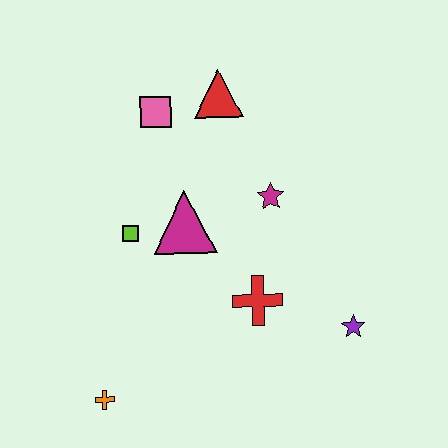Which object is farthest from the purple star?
The pink square is farthest from the purple star.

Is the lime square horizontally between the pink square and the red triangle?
No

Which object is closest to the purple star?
The red cross is closest to the purple star.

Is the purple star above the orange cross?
Yes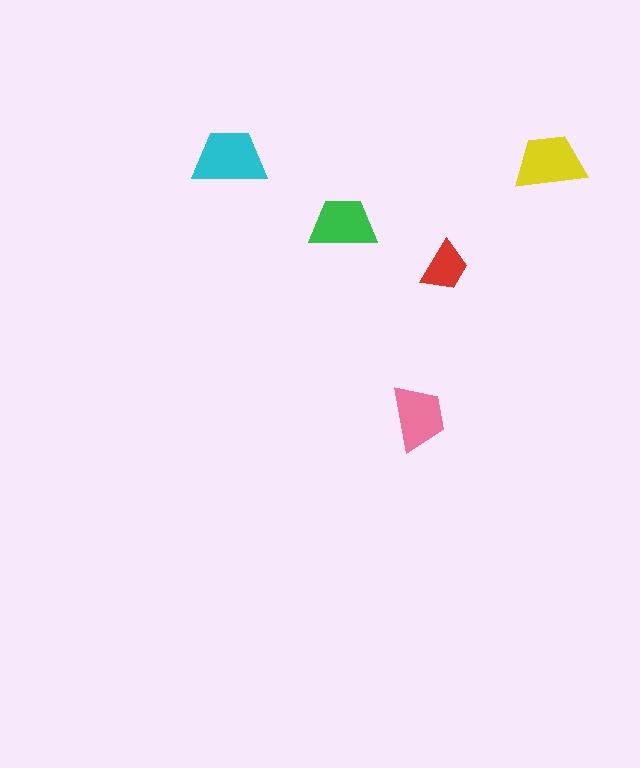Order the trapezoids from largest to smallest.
the cyan one, the yellow one, the green one, the pink one, the red one.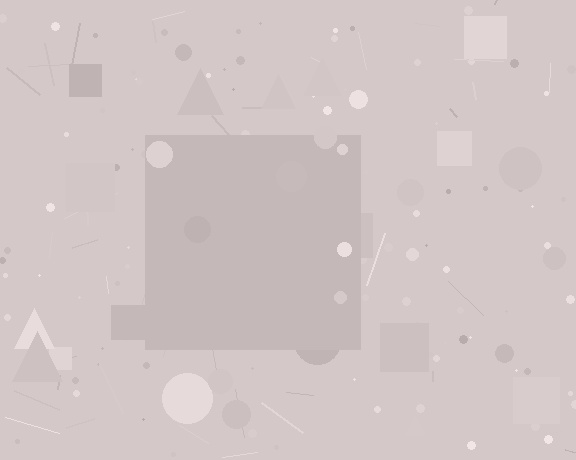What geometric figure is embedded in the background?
A square is embedded in the background.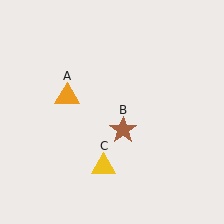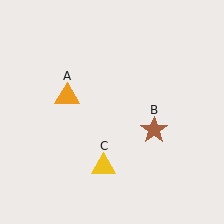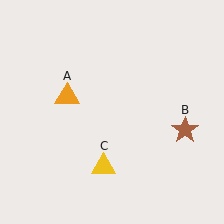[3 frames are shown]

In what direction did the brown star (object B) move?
The brown star (object B) moved right.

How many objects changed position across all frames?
1 object changed position: brown star (object B).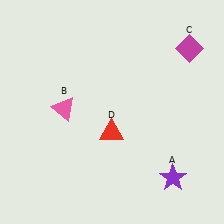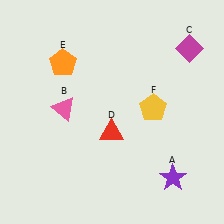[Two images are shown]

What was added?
An orange pentagon (E), a yellow pentagon (F) were added in Image 2.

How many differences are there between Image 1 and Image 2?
There are 2 differences between the two images.